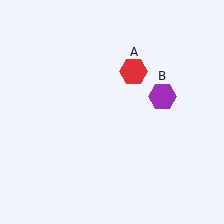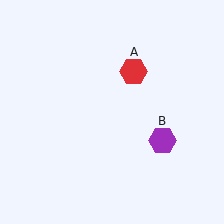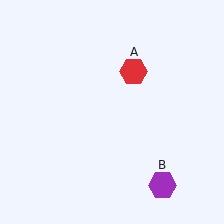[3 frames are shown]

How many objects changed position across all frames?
1 object changed position: purple hexagon (object B).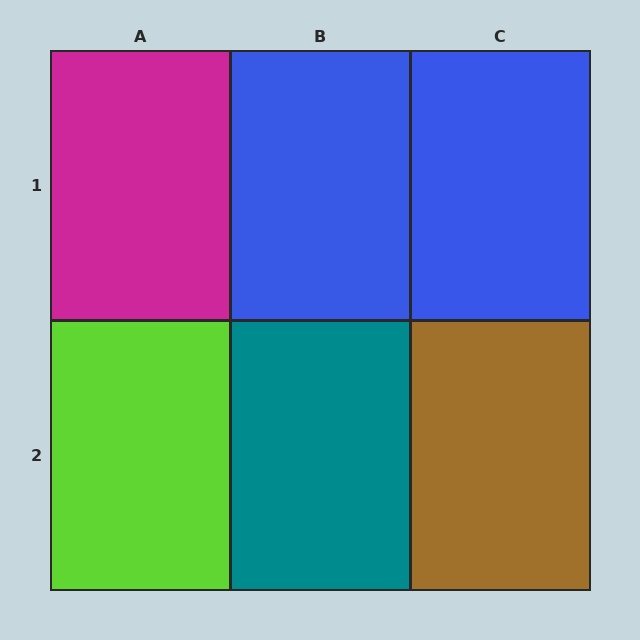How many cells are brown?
1 cell is brown.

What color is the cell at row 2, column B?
Teal.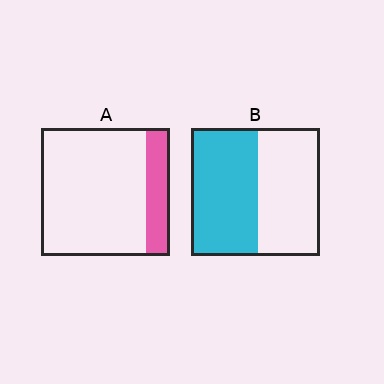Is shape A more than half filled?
No.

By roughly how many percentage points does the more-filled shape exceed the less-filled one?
By roughly 35 percentage points (B over A).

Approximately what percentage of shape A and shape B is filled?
A is approximately 20% and B is approximately 50%.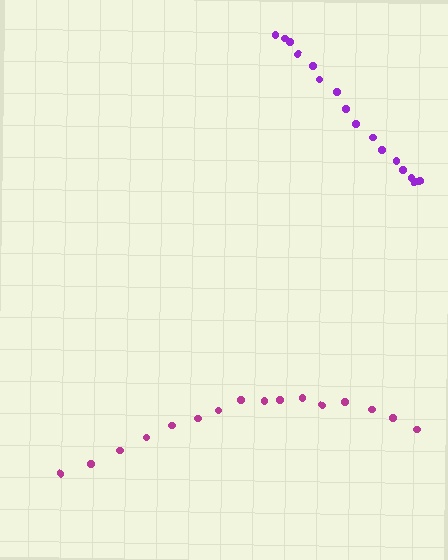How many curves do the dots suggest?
There are 2 distinct paths.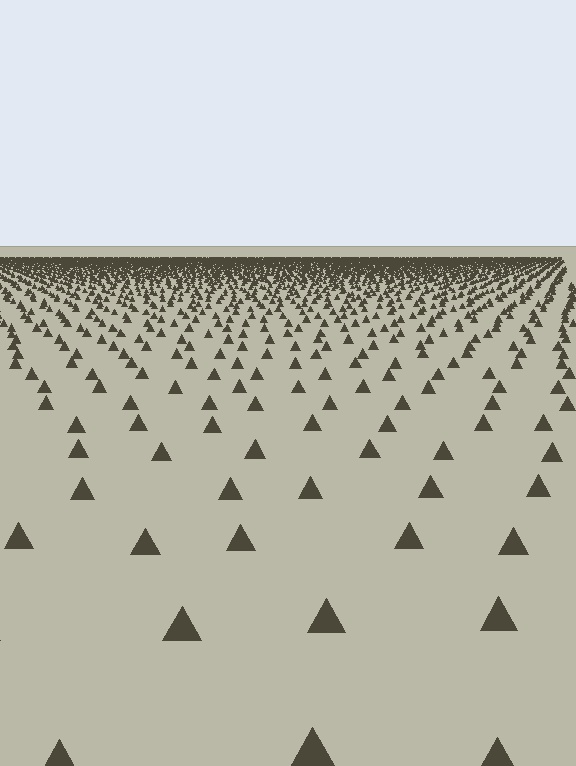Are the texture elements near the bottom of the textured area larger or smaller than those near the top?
Larger. Near the bottom, elements are closer to the viewer and appear at a bigger on-screen size.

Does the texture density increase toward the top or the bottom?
Density increases toward the top.